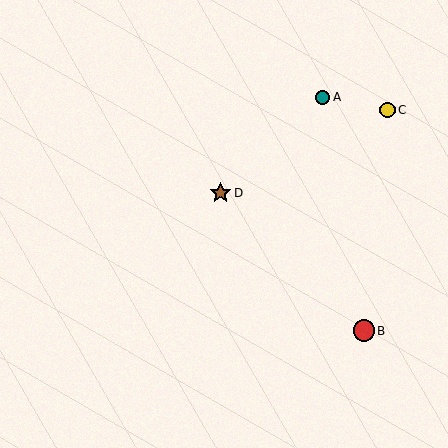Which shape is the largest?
The brown star (labeled D) is the largest.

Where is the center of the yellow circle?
The center of the yellow circle is at (388, 110).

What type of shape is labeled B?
Shape B is a red circle.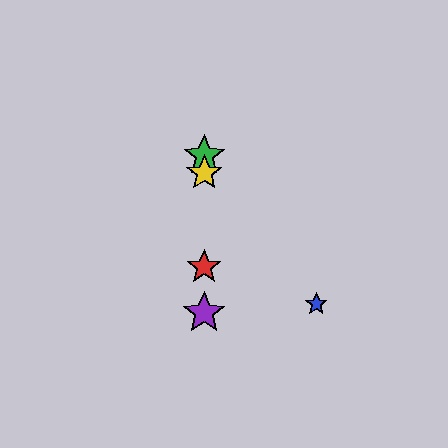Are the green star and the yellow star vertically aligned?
Yes, both are at x≈204.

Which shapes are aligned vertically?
The red star, the green star, the yellow star, the purple star are aligned vertically.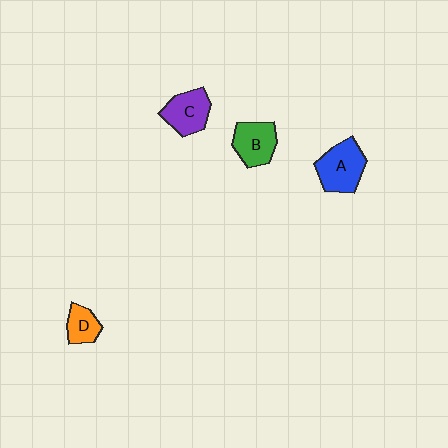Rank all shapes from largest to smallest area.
From largest to smallest: A (blue), C (purple), B (green), D (orange).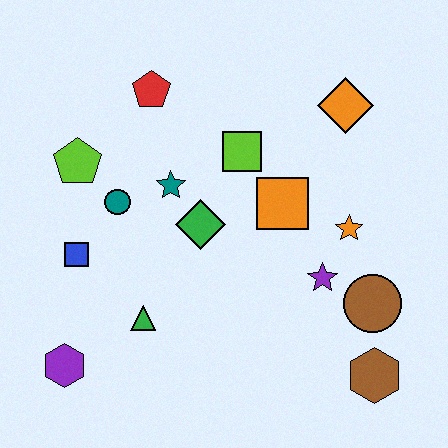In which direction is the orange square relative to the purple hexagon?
The orange square is to the right of the purple hexagon.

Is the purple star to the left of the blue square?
No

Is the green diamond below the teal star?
Yes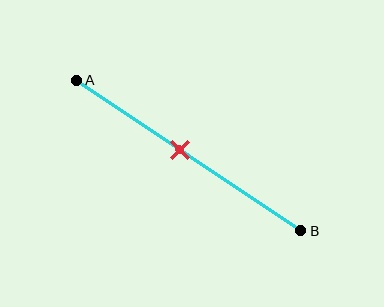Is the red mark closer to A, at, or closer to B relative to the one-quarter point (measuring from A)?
The red mark is closer to point B than the one-quarter point of segment AB.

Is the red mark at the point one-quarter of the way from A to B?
No, the mark is at about 45% from A, not at the 25% one-quarter point.